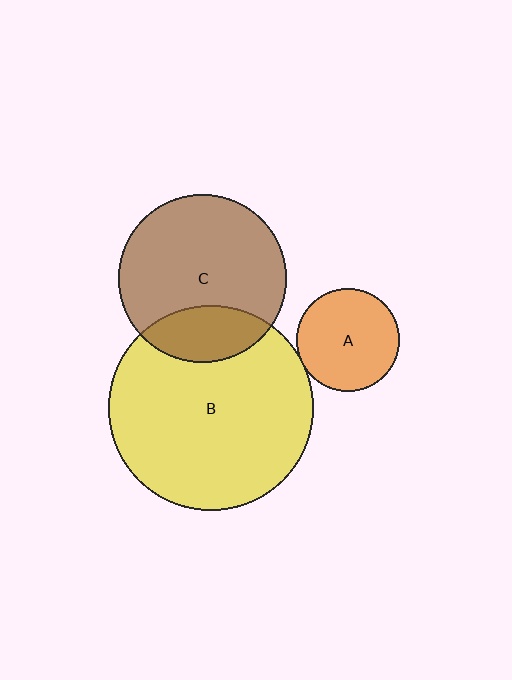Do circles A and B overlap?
Yes.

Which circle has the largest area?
Circle B (yellow).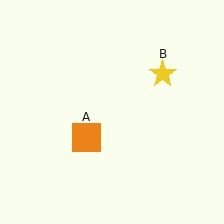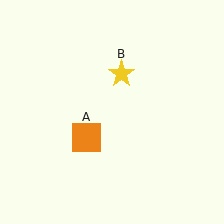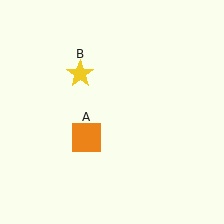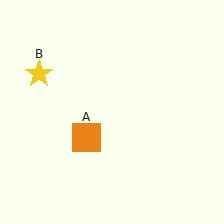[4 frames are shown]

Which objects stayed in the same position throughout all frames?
Orange square (object A) remained stationary.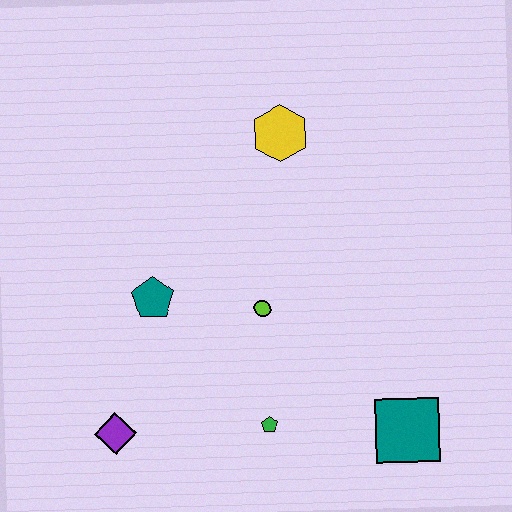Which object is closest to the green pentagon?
The lime circle is closest to the green pentagon.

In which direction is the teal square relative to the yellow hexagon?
The teal square is below the yellow hexagon.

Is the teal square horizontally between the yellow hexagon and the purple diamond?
No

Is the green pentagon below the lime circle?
Yes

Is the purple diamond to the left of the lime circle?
Yes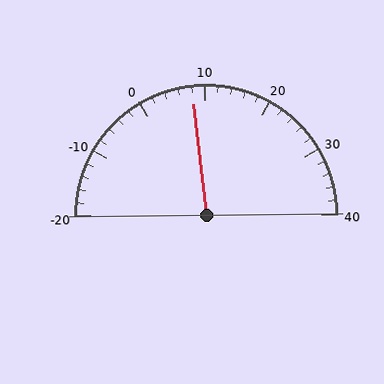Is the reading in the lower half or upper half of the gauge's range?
The reading is in the lower half of the range (-20 to 40).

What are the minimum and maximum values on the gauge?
The gauge ranges from -20 to 40.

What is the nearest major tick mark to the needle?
The nearest major tick mark is 10.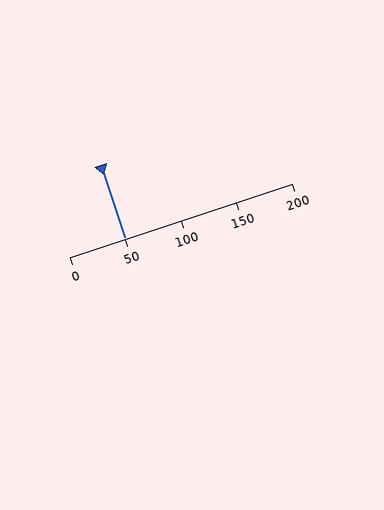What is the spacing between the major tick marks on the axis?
The major ticks are spaced 50 apart.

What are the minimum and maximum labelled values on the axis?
The axis runs from 0 to 200.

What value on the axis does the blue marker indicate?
The marker indicates approximately 50.